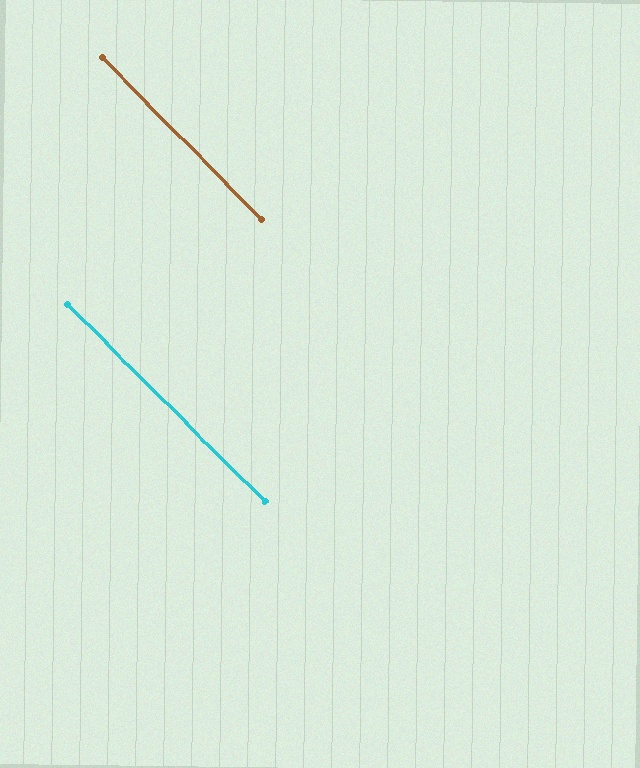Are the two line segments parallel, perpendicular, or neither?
Parallel — their directions differ by only 0.5°.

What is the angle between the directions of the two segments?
Approximately 1 degree.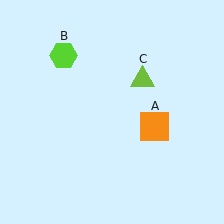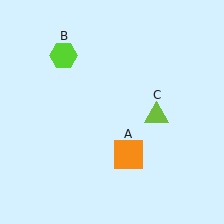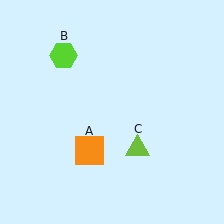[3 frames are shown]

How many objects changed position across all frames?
2 objects changed position: orange square (object A), lime triangle (object C).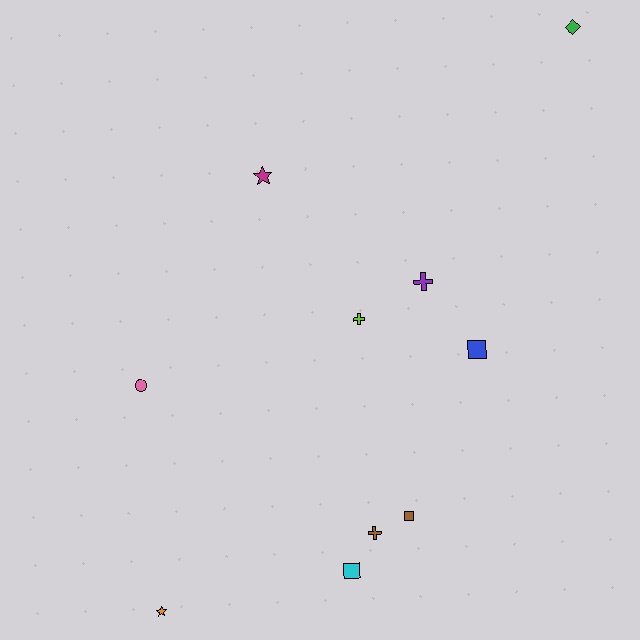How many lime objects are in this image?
There is 1 lime object.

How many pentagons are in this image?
There are no pentagons.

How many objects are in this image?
There are 10 objects.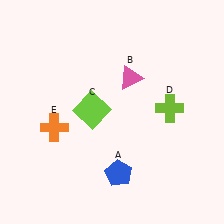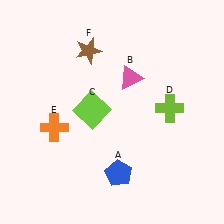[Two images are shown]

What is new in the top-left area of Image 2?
A brown star (F) was added in the top-left area of Image 2.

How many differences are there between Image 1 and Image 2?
There is 1 difference between the two images.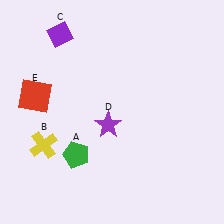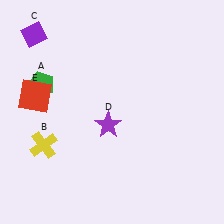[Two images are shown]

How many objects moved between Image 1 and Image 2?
2 objects moved between the two images.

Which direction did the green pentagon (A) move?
The green pentagon (A) moved up.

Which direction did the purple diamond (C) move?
The purple diamond (C) moved left.